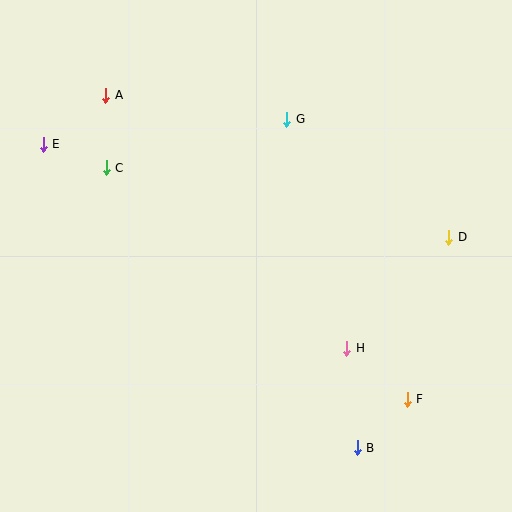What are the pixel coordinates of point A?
Point A is at (106, 95).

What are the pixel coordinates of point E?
Point E is at (43, 144).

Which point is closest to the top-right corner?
Point D is closest to the top-right corner.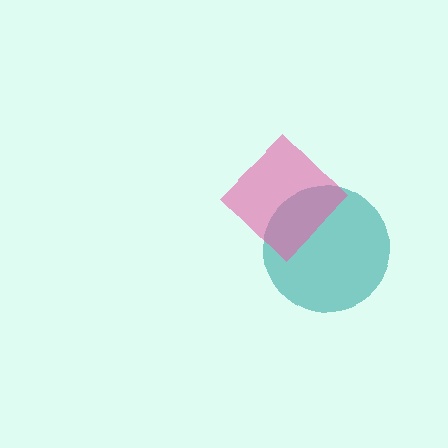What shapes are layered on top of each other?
The layered shapes are: a teal circle, a pink diamond.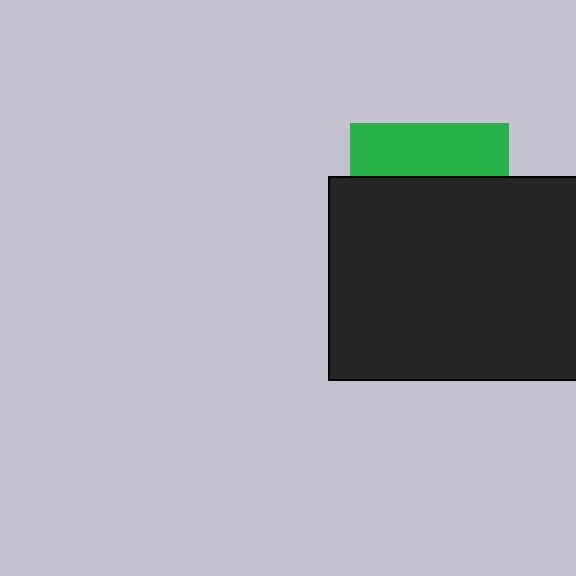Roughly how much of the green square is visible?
A small part of it is visible (roughly 32%).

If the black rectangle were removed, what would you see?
You would see the complete green square.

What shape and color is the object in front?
The object in front is a black rectangle.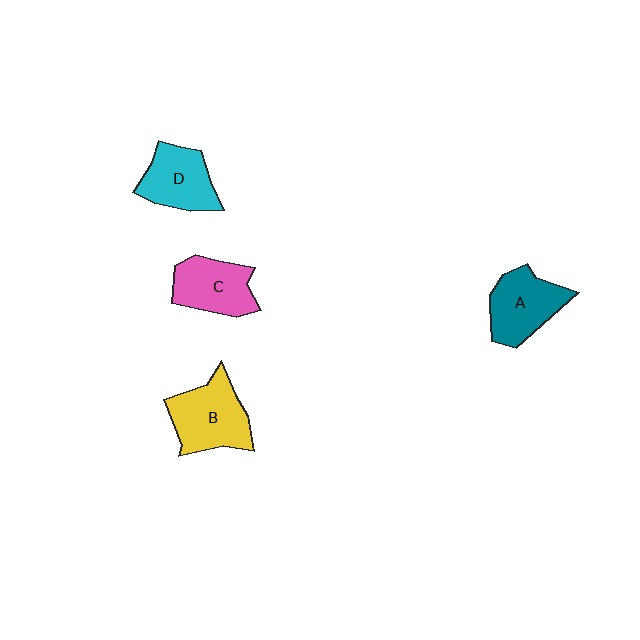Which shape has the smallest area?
Shape C (pink).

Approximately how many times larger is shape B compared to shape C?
Approximately 1.2 times.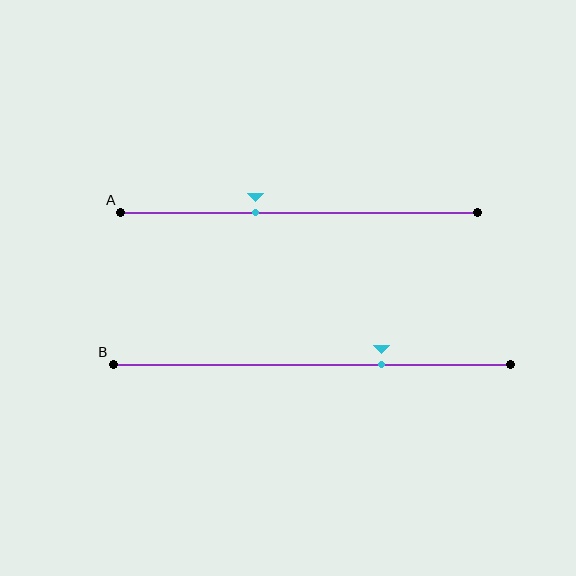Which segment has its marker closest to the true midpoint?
Segment A has its marker closest to the true midpoint.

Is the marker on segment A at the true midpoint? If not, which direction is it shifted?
No, the marker on segment A is shifted to the left by about 12% of the segment length.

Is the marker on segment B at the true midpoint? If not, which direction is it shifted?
No, the marker on segment B is shifted to the right by about 18% of the segment length.